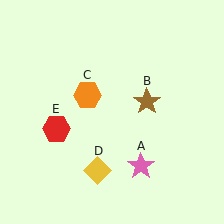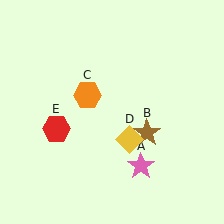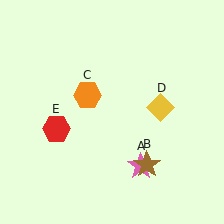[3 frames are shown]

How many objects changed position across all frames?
2 objects changed position: brown star (object B), yellow diamond (object D).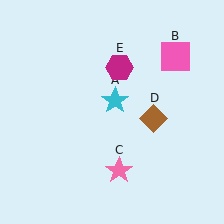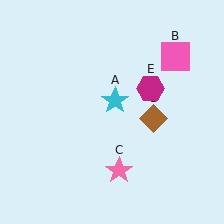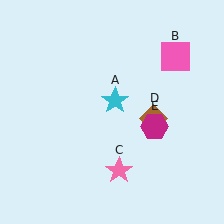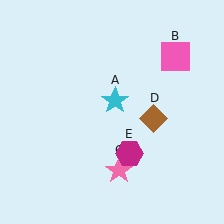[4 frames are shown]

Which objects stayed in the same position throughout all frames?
Cyan star (object A) and pink square (object B) and pink star (object C) and brown diamond (object D) remained stationary.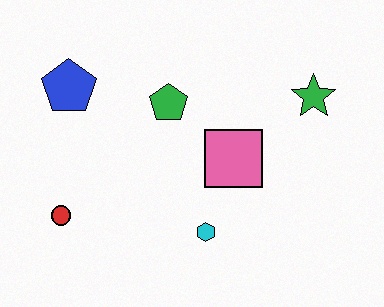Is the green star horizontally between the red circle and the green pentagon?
No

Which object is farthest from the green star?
The red circle is farthest from the green star.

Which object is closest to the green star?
The pink square is closest to the green star.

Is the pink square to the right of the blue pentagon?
Yes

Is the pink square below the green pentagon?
Yes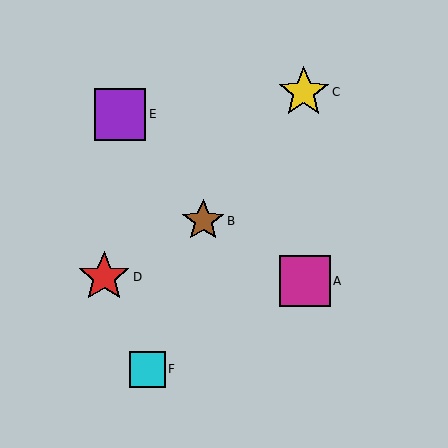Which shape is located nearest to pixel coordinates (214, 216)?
The brown star (labeled B) at (203, 221) is nearest to that location.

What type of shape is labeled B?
Shape B is a brown star.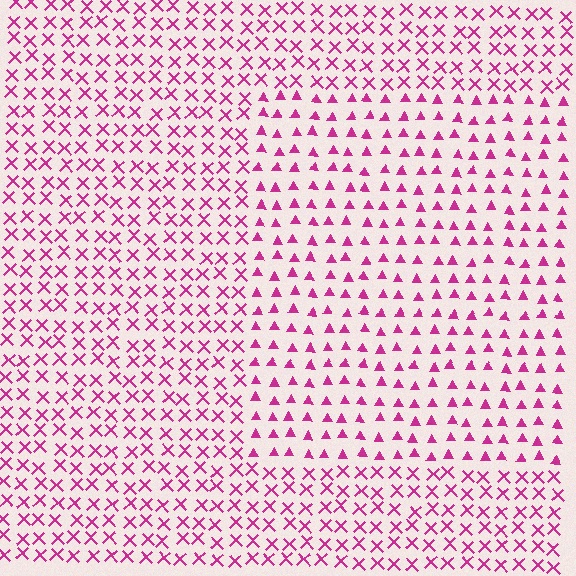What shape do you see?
I see a rectangle.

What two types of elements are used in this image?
The image uses triangles inside the rectangle region and X marks outside it.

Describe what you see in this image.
The image is filled with small magenta elements arranged in a uniform grid. A rectangle-shaped region contains triangles, while the surrounding area contains X marks. The boundary is defined purely by the change in element shape.